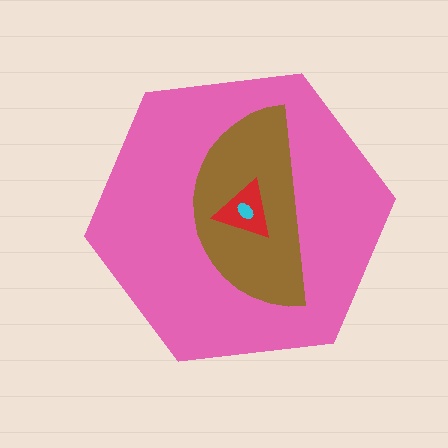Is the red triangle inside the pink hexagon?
Yes.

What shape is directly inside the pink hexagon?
The brown semicircle.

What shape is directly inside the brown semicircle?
The red triangle.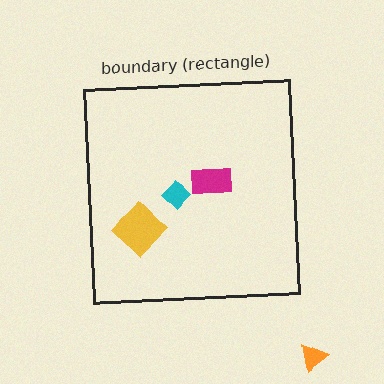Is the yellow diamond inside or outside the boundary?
Inside.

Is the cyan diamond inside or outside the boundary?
Inside.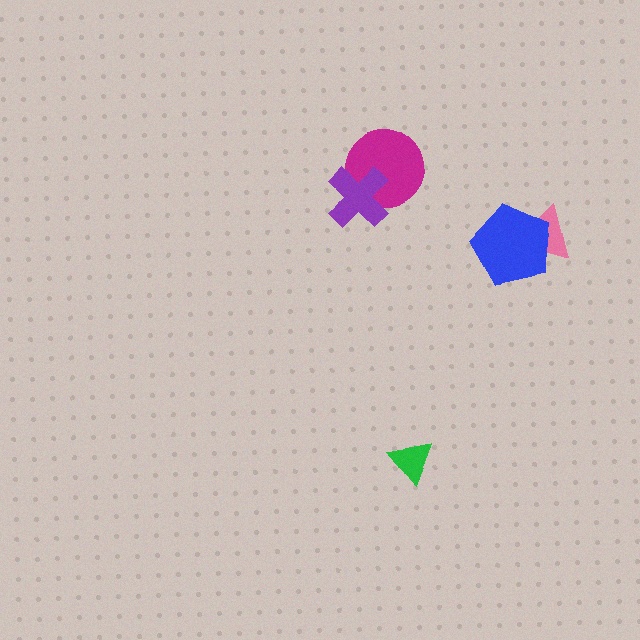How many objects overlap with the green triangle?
0 objects overlap with the green triangle.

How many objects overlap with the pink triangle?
1 object overlaps with the pink triangle.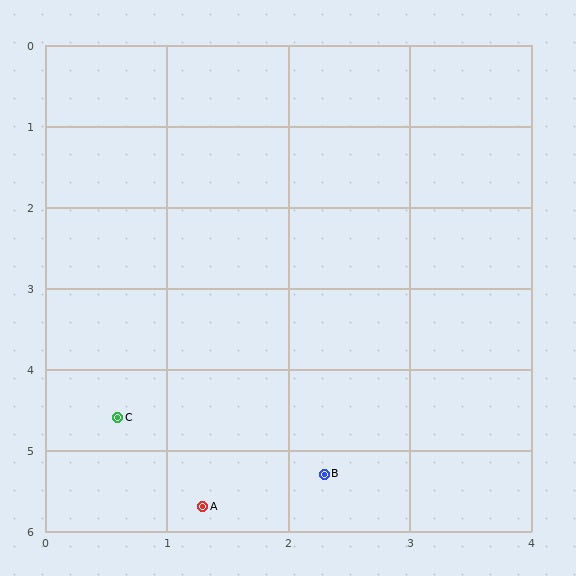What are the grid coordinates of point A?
Point A is at approximately (1.3, 5.7).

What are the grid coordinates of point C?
Point C is at approximately (0.6, 4.6).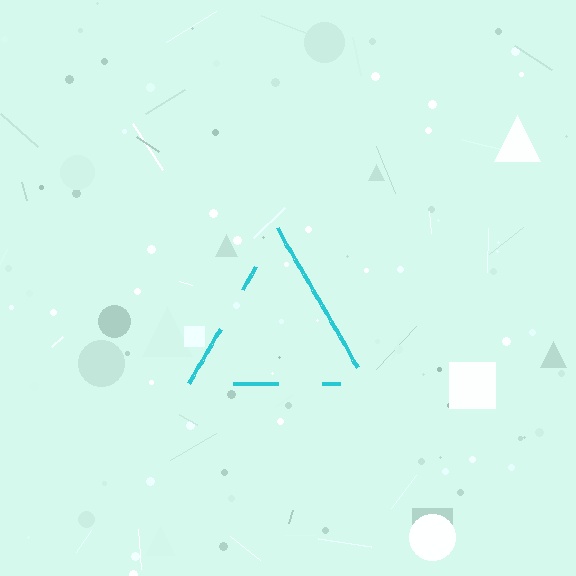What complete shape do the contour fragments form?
The contour fragments form a triangle.